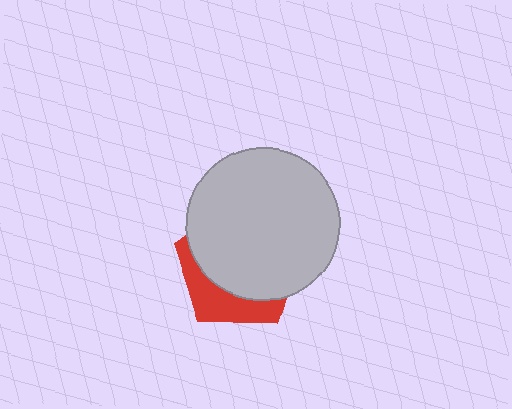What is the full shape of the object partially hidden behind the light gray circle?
The partially hidden object is a red pentagon.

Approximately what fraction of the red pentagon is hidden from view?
Roughly 70% of the red pentagon is hidden behind the light gray circle.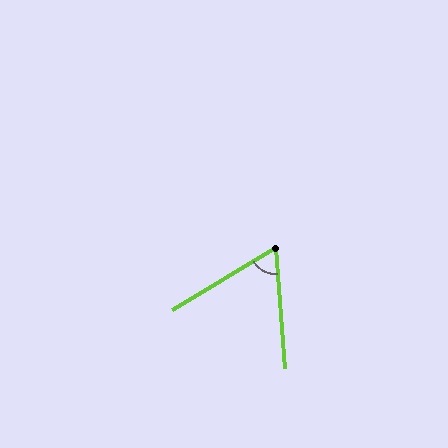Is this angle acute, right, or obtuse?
It is acute.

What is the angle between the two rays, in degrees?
Approximately 63 degrees.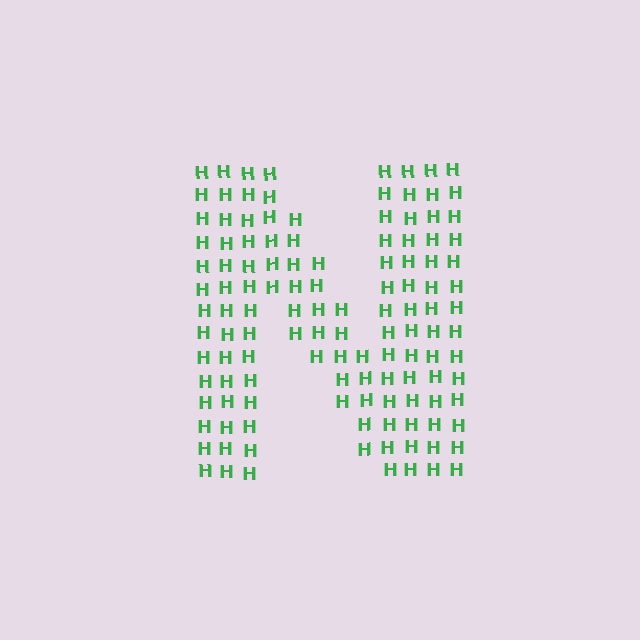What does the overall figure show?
The overall figure shows the letter N.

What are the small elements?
The small elements are letter H's.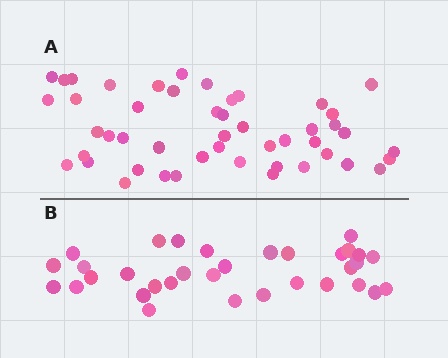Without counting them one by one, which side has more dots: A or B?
Region A (the top region) has more dots.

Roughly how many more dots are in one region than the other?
Region A has approximately 15 more dots than region B.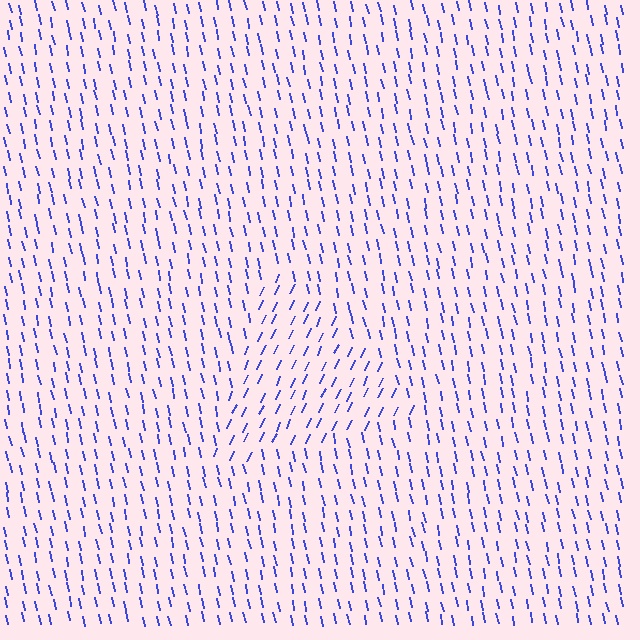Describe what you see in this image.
The image is filled with small blue line segments. A triangle region in the image has lines oriented differently from the surrounding lines, creating a visible texture boundary.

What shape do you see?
I see a triangle.